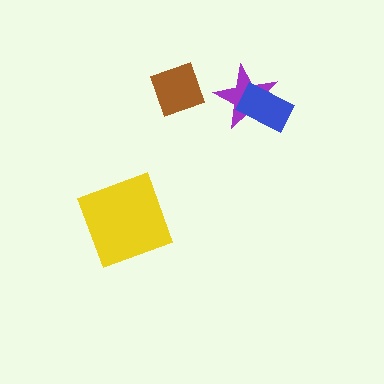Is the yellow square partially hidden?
No, no other shape covers it.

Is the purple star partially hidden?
Yes, it is partially covered by another shape.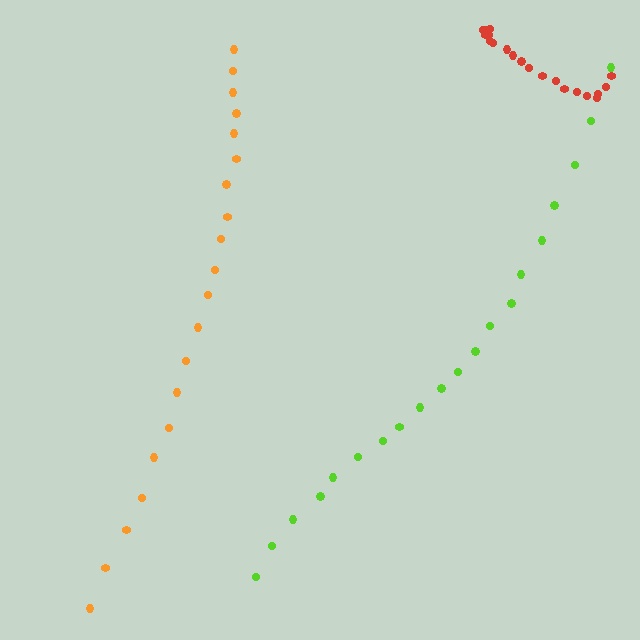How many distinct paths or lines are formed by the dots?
There are 3 distinct paths.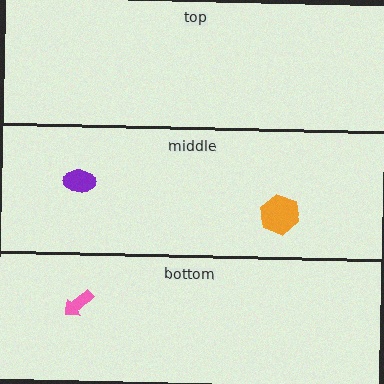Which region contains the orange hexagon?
The middle region.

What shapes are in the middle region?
The orange hexagon, the purple ellipse.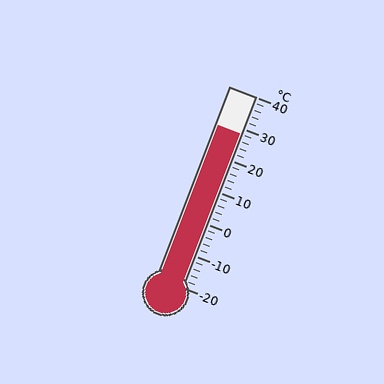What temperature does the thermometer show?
The thermometer shows approximately 28°C.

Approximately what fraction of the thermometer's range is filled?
The thermometer is filled to approximately 80% of its range.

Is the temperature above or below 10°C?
The temperature is above 10°C.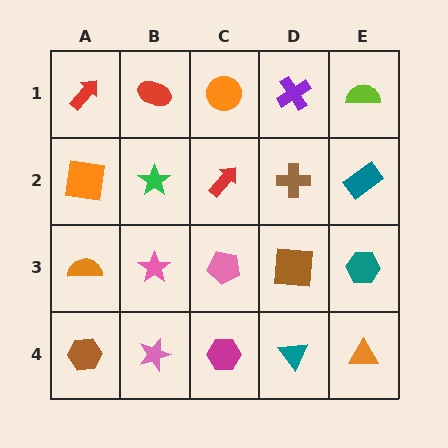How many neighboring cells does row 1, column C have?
3.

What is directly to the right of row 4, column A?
A pink star.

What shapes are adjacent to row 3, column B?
A green star (row 2, column B), a pink star (row 4, column B), an orange semicircle (row 3, column A), a pink pentagon (row 3, column C).